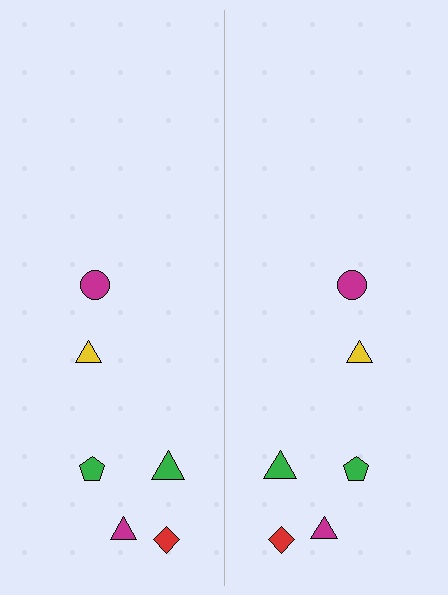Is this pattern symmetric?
Yes, this pattern has bilateral (reflection) symmetry.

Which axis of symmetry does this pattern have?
The pattern has a vertical axis of symmetry running through the center of the image.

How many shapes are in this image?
There are 12 shapes in this image.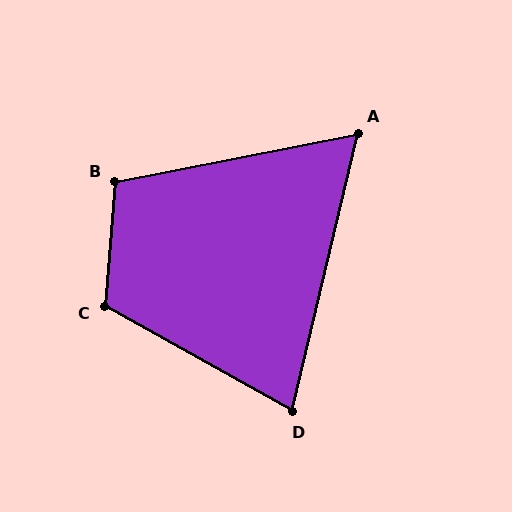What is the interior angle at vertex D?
Approximately 74 degrees (acute).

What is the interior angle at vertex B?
Approximately 106 degrees (obtuse).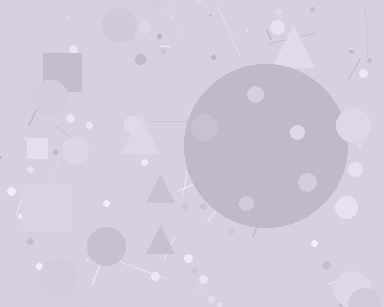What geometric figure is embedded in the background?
A circle is embedded in the background.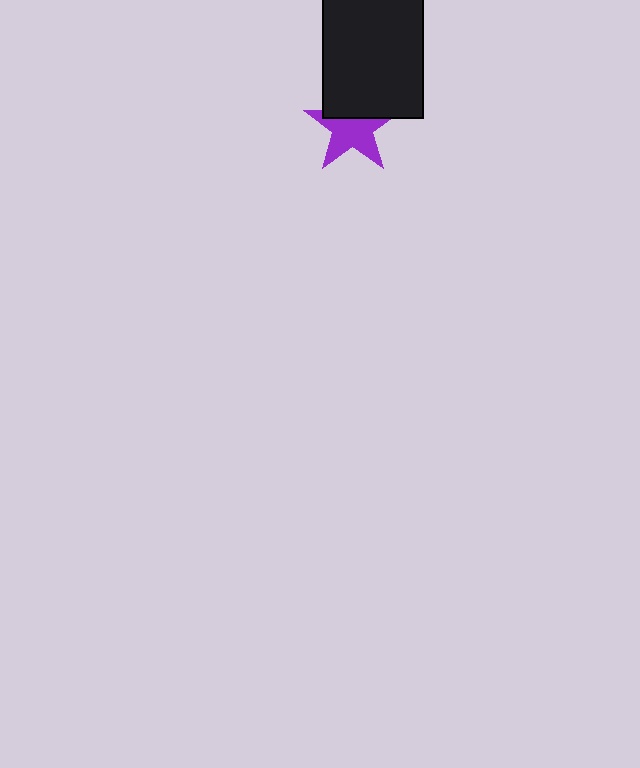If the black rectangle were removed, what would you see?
You would see the complete purple star.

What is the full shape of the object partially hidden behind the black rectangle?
The partially hidden object is a purple star.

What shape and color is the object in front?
The object in front is a black rectangle.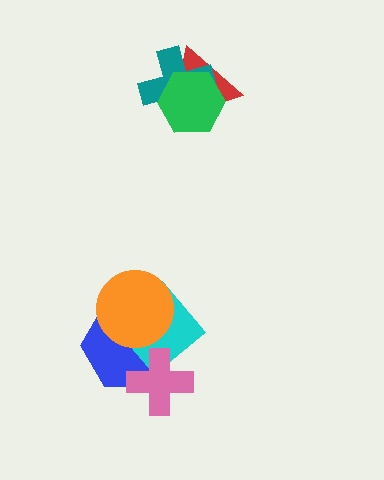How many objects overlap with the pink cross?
2 objects overlap with the pink cross.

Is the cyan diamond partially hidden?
Yes, it is partially covered by another shape.